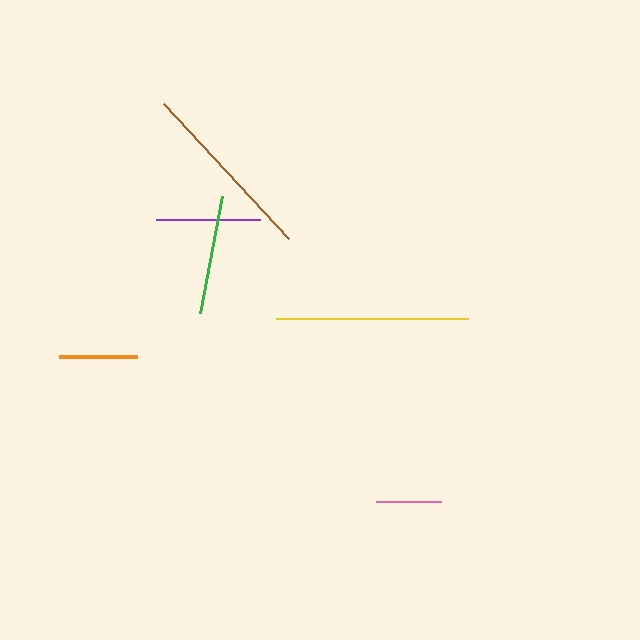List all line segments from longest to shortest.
From longest to shortest: yellow, brown, green, purple, orange, pink.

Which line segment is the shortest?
The pink line is the shortest at approximately 65 pixels.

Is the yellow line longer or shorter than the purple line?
The yellow line is longer than the purple line.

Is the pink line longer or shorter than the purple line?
The purple line is longer than the pink line.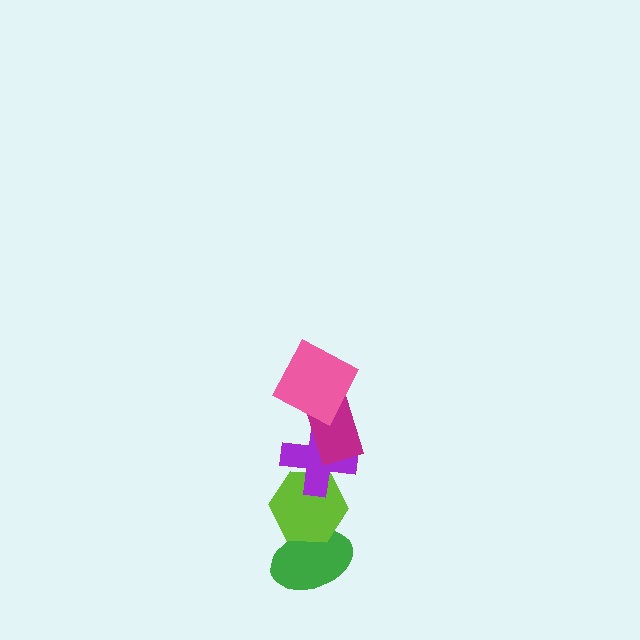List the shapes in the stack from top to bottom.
From top to bottom: the pink square, the magenta rectangle, the purple cross, the lime hexagon, the green ellipse.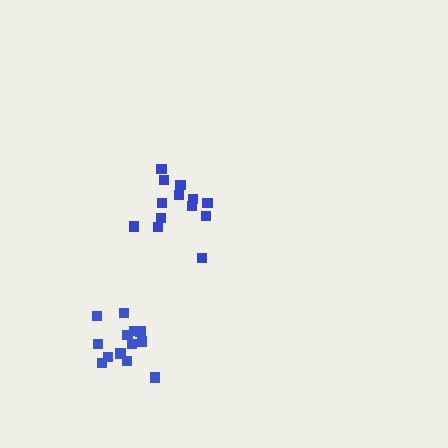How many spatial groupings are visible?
There are 2 spatial groupings.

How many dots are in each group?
Group 1: 13 dots, Group 2: 13 dots (26 total).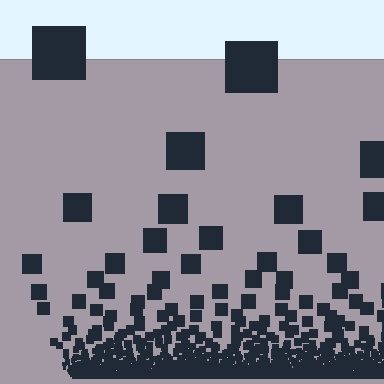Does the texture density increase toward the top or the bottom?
Density increases toward the bottom.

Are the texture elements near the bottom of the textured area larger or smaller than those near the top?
Smaller. The gradient is inverted — elements near the bottom are smaller and denser.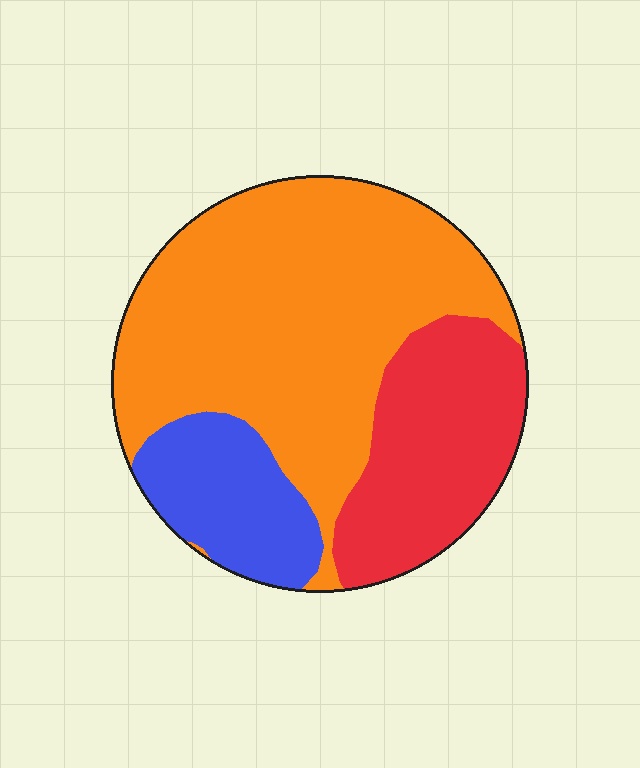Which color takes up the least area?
Blue, at roughly 15%.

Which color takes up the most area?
Orange, at roughly 60%.